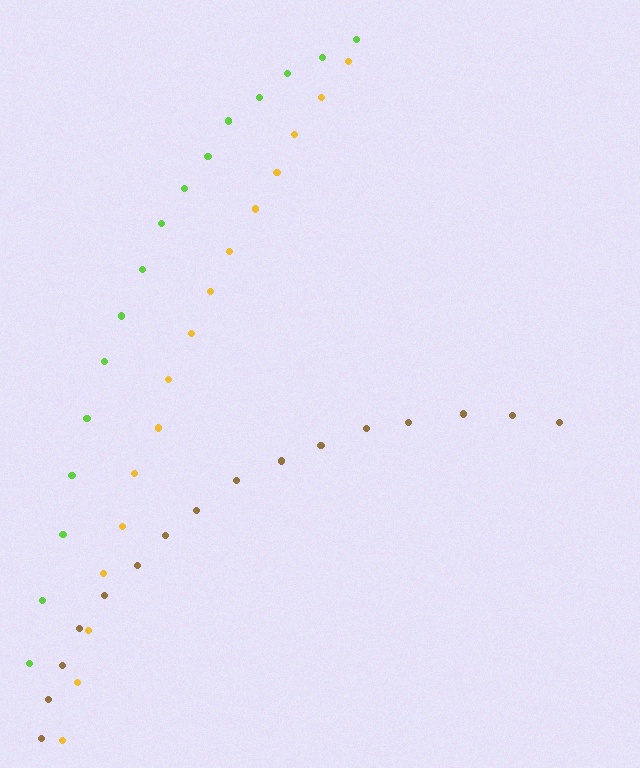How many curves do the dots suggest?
There are 3 distinct paths.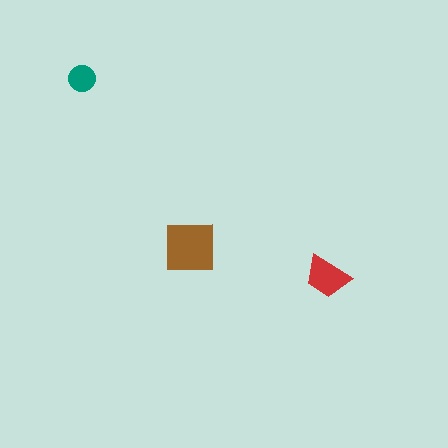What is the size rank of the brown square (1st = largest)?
1st.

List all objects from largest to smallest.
The brown square, the red trapezoid, the teal circle.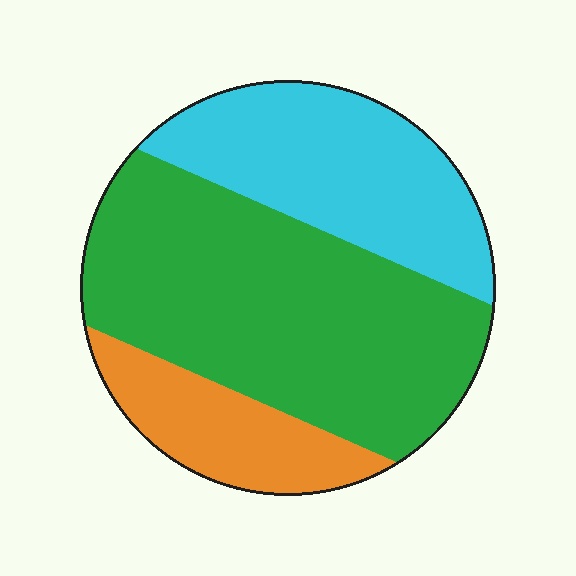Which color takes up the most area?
Green, at roughly 55%.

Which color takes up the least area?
Orange, at roughly 15%.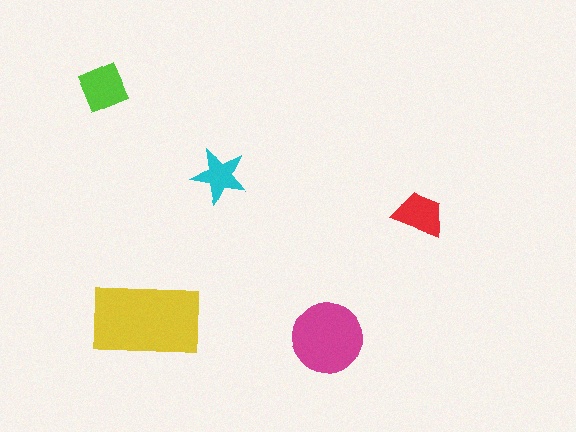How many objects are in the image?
There are 5 objects in the image.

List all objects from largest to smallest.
The yellow rectangle, the magenta circle, the lime diamond, the red trapezoid, the cyan star.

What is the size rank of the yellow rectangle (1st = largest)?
1st.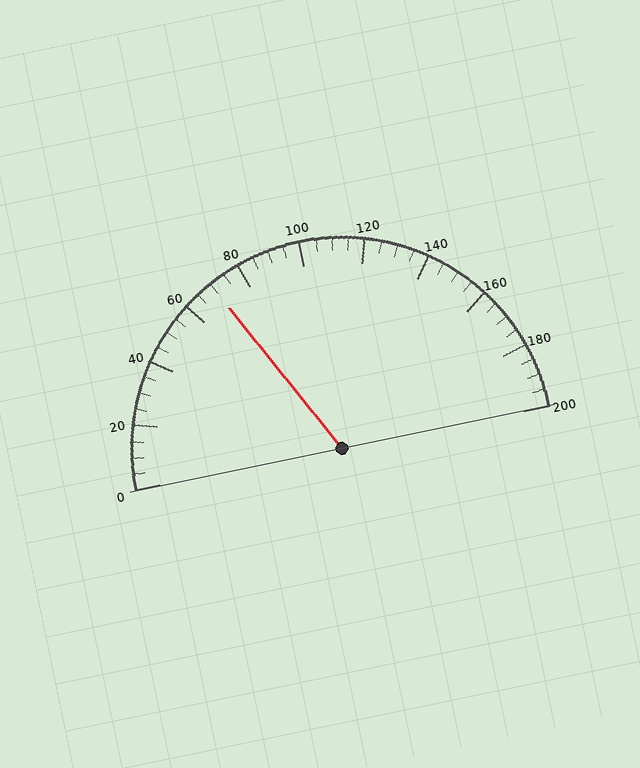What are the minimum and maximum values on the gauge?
The gauge ranges from 0 to 200.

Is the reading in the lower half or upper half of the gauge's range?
The reading is in the lower half of the range (0 to 200).